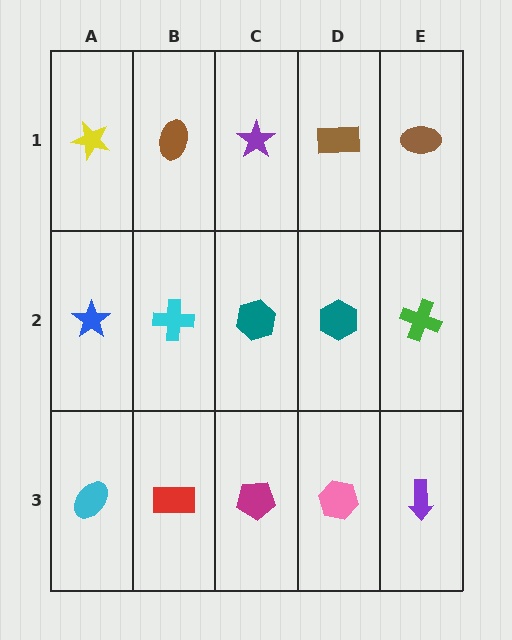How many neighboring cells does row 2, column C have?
4.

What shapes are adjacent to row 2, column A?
A yellow star (row 1, column A), a cyan ellipse (row 3, column A), a cyan cross (row 2, column B).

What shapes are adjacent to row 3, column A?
A blue star (row 2, column A), a red rectangle (row 3, column B).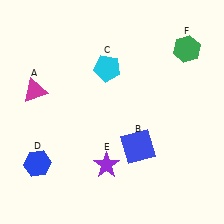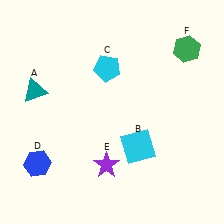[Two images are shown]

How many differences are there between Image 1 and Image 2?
There are 2 differences between the two images.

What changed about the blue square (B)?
In Image 1, B is blue. In Image 2, it changed to cyan.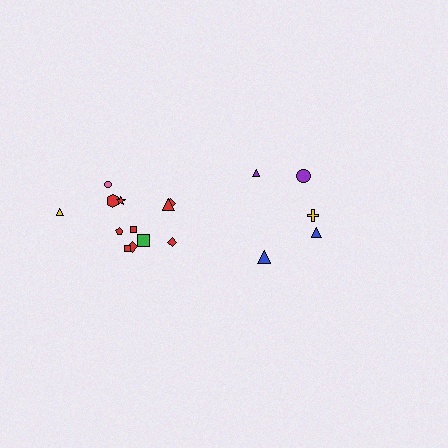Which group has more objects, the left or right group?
The left group.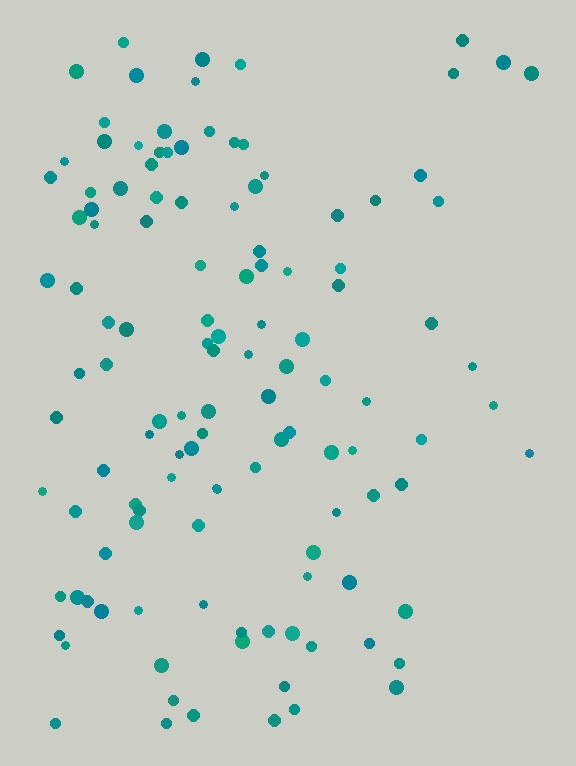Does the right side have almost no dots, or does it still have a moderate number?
Still a moderate number, just noticeably fewer than the left.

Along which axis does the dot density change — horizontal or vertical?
Horizontal.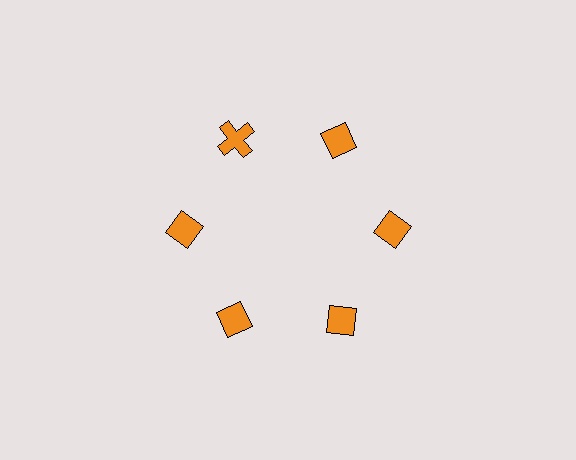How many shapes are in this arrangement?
There are 6 shapes arranged in a ring pattern.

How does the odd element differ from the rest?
It has a different shape: cross instead of diamond.